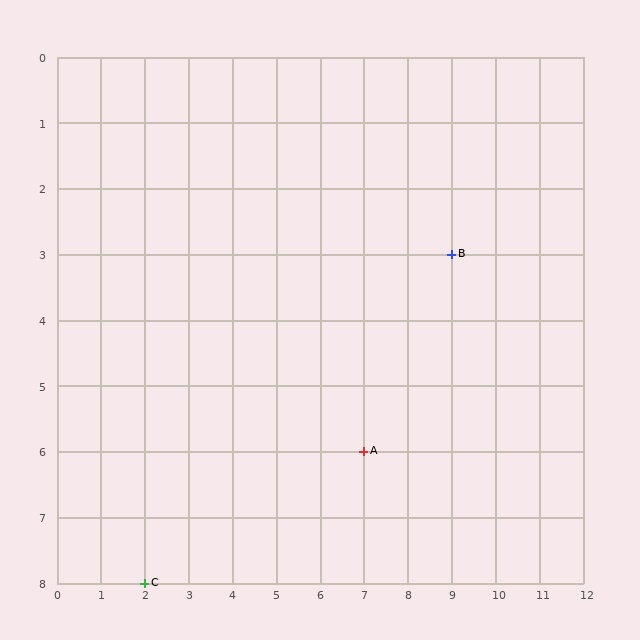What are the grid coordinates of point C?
Point C is at grid coordinates (2, 8).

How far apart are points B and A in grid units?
Points B and A are 2 columns and 3 rows apart (about 3.6 grid units diagonally).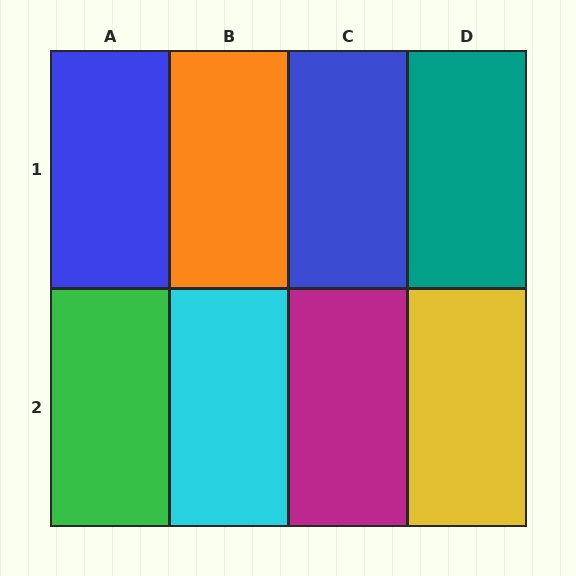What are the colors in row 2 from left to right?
Green, cyan, magenta, yellow.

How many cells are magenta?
1 cell is magenta.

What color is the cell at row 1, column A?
Blue.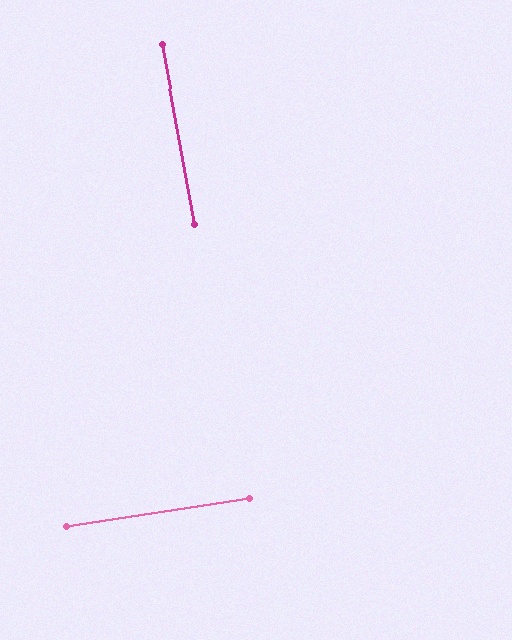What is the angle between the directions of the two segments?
Approximately 88 degrees.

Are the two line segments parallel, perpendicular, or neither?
Perpendicular — they meet at approximately 88°.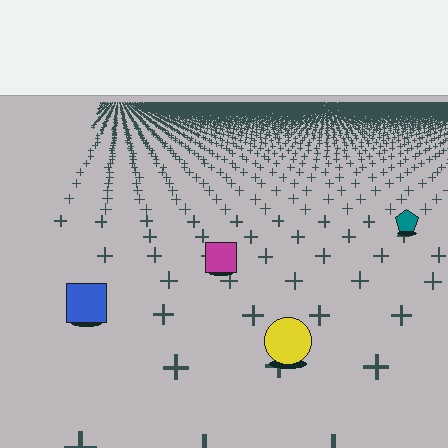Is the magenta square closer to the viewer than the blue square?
No. The blue square is closer — you can tell from the texture gradient: the ground texture is coarser near it.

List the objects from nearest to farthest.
From nearest to farthest: the yellow circle, the blue square, the magenta square, the teal pentagon.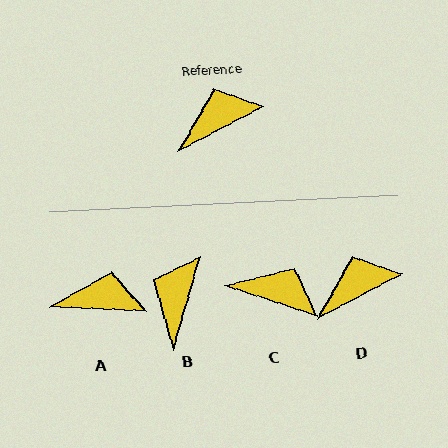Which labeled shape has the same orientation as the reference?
D.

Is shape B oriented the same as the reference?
No, it is off by about 46 degrees.